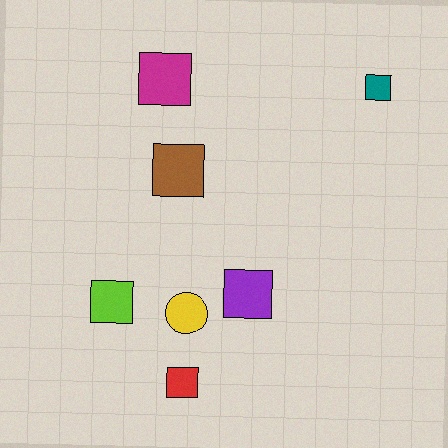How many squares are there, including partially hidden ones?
There are 6 squares.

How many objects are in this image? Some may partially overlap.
There are 7 objects.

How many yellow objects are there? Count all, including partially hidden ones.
There is 1 yellow object.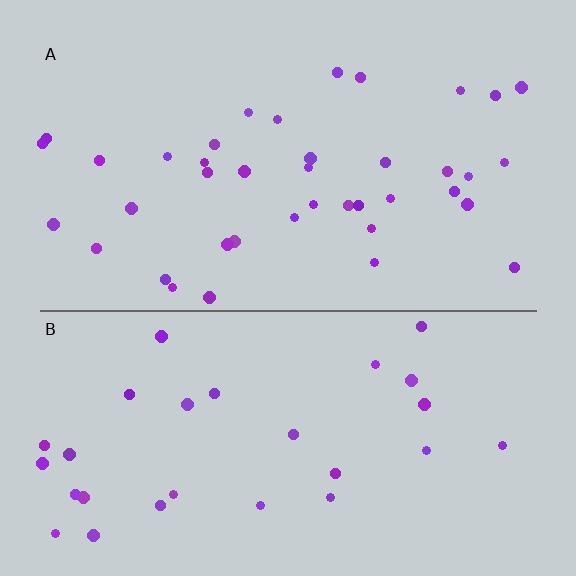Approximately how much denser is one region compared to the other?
Approximately 1.4× — region A over region B.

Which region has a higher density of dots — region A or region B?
A (the top).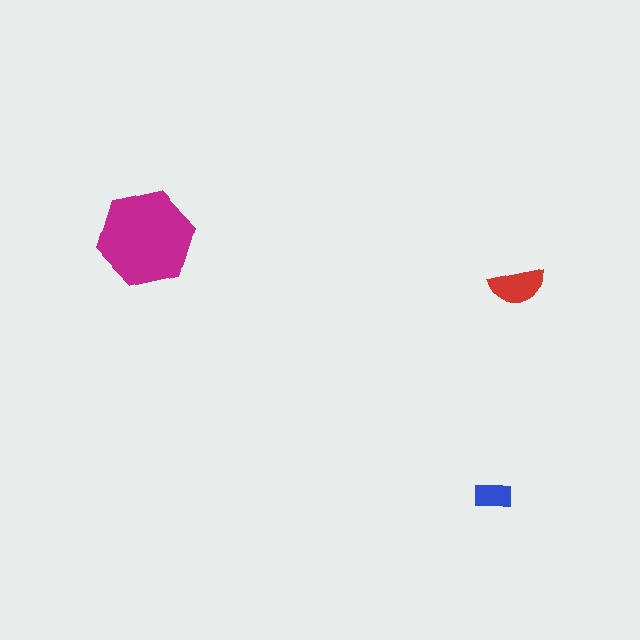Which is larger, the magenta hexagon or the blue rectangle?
The magenta hexagon.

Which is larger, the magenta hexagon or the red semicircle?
The magenta hexagon.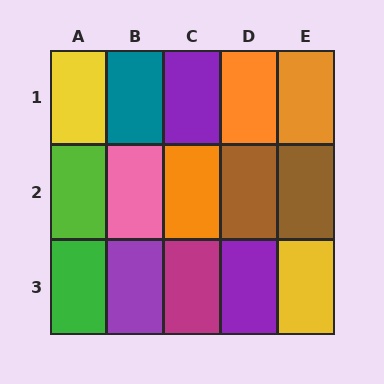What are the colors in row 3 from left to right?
Green, purple, magenta, purple, yellow.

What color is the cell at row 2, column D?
Brown.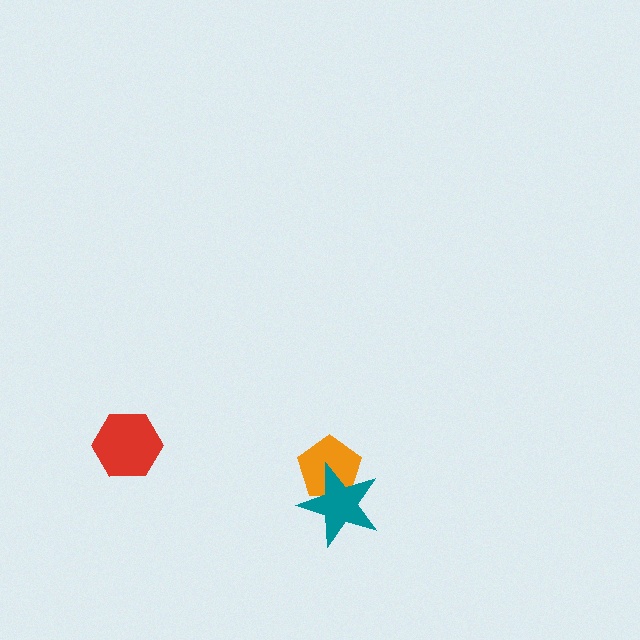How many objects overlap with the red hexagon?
0 objects overlap with the red hexagon.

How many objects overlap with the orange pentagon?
1 object overlaps with the orange pentagon.